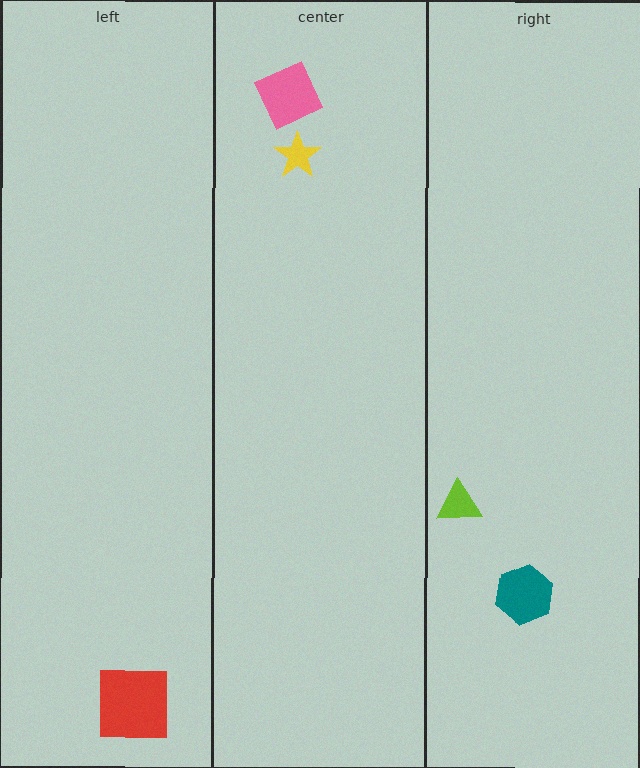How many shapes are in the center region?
2.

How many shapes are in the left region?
1.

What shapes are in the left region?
The red square.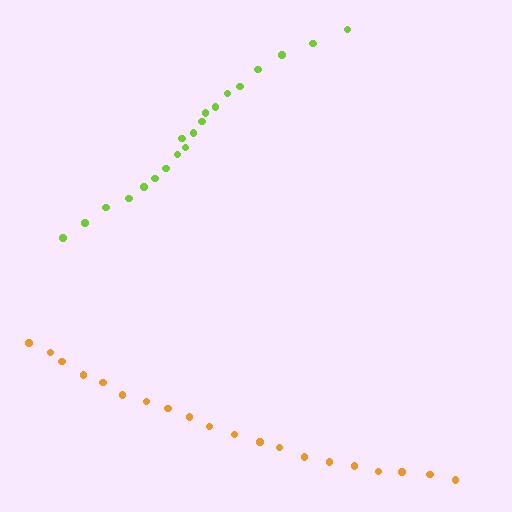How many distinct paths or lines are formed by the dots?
There are 2 distinct paths.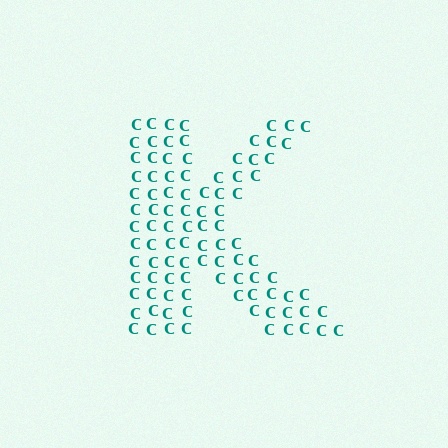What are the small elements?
The small elements are letter C's.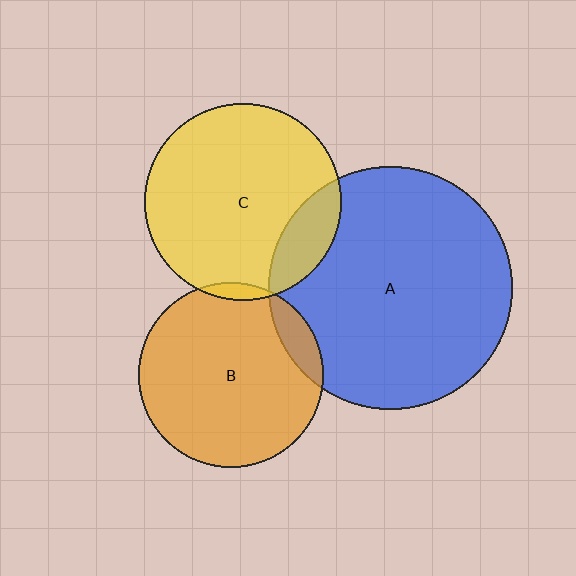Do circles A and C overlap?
Yes.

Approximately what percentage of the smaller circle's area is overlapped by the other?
Approximately 15%.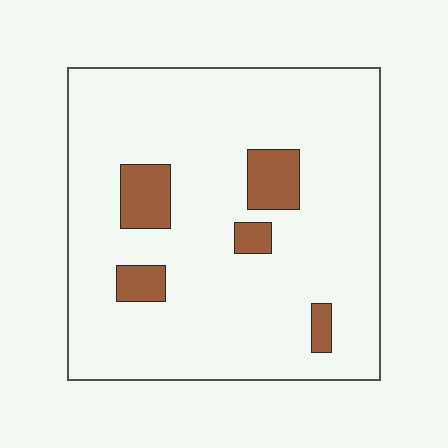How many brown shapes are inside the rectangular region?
5.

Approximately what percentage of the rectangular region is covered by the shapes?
Approximately 10%.